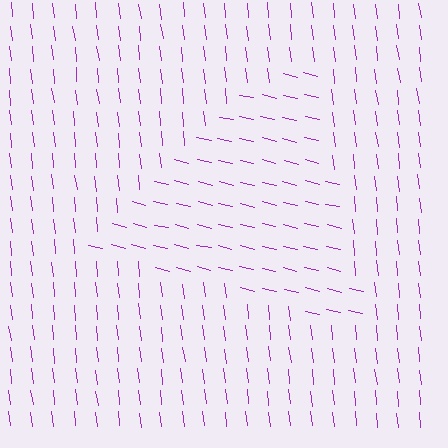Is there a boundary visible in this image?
Yes, there is a texture boundary formed by a change in line orientation.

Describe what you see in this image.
The image is filled with small purple line segments. A triangle region in the image has lines oriented differently from the surrounding lines, creating a visible texture boundary.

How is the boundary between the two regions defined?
The boundary is defined purely by a change in line orientation (approximately 70 degrees difference). All lines are the same color and thickness.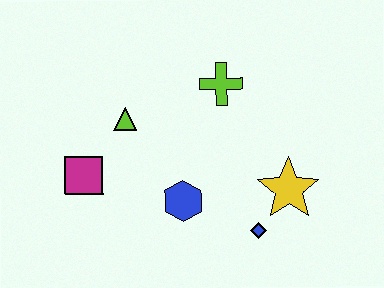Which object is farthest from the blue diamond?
The magenta square is farthest from the blue diamond.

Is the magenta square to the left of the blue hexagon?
Yes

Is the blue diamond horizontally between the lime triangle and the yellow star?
Yes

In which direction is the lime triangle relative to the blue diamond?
The lime triangle is to the left of the blue diamond.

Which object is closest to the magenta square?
The lime triangle is closest to the magenta square.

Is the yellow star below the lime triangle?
Yes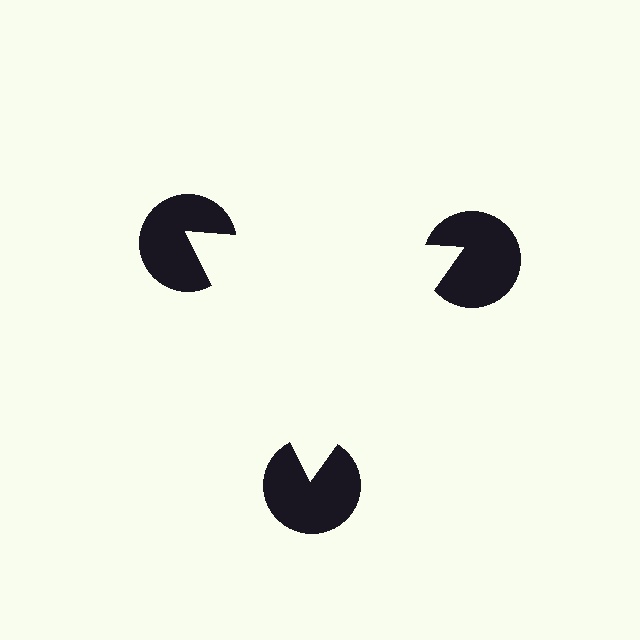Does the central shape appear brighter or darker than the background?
It typically appears slightly brighter than the background, even though no actual brightness change is drawn.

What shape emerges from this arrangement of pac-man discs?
An illusory triangle — its edges are inferred from the aligned wedge cuts in the pac-man discs, not physically drawn.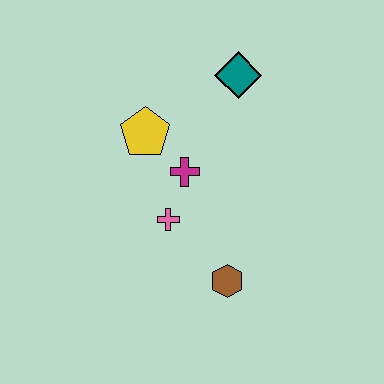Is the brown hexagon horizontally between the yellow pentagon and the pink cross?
No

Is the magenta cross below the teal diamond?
Yes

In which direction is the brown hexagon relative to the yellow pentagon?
The brown hexagon is below the yellow pentagon.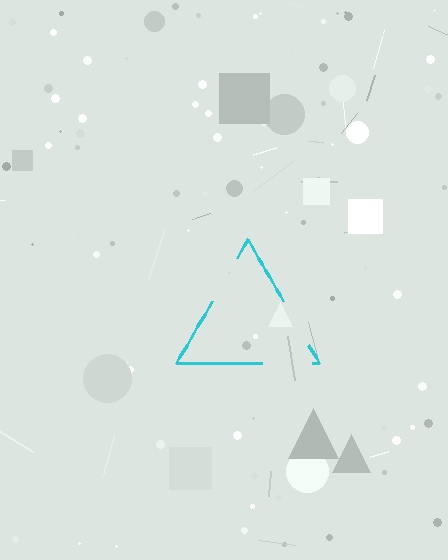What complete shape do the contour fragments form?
The contour fragments form a triangle.